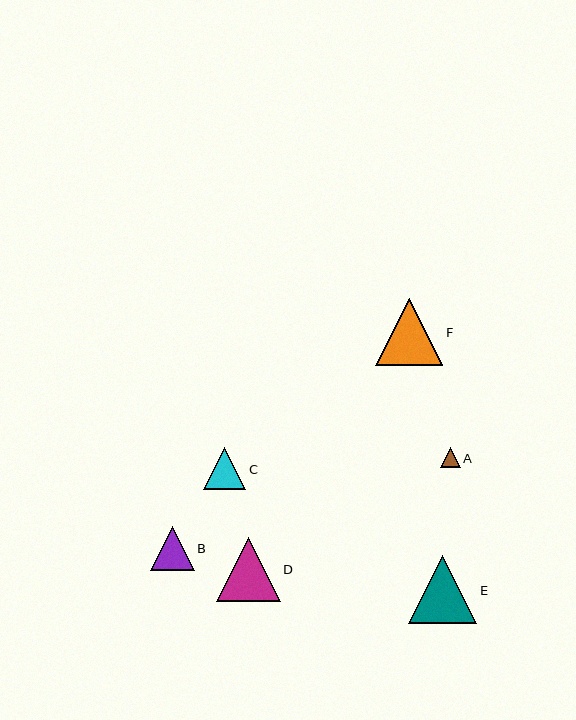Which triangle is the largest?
Triangle E is the largest with a size of approximately 68 pixels.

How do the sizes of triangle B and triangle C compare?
Triangle B and triangle C are approximately the same size.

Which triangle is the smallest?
Triangle A is the smallest with a size of approximately 20 pixels.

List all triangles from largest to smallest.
From largest to smallest: E, F, D, B, C, A.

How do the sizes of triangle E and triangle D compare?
Triangle E and triangle D are approximately the same size.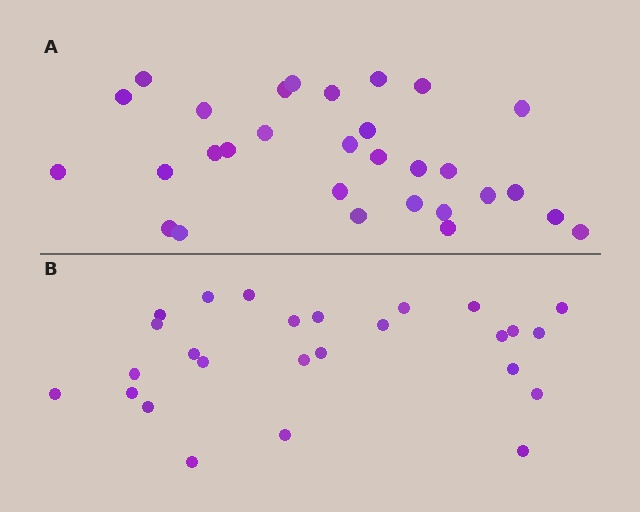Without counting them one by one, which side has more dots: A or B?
Region A (the top region) has more dots.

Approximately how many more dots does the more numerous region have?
Region A has about 4 more dots than region B.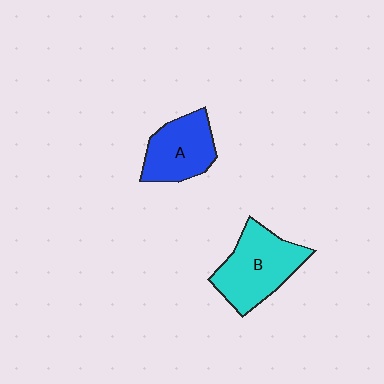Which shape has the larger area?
Shape B (cyan).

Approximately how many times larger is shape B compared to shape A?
Approximately 1.3 times.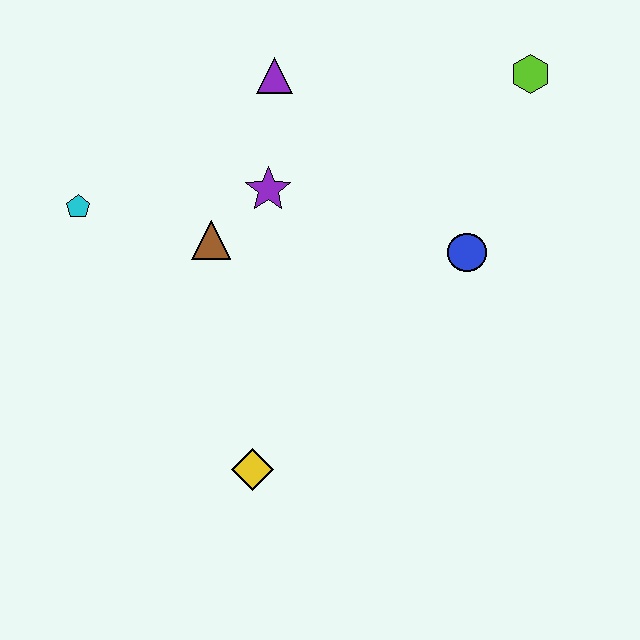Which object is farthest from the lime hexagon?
The yellow diamond is farthest from the lime hexagon.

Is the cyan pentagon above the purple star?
No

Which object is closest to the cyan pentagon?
The brown triangle is closest to the cyan pentagon.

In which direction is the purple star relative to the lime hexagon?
The purple star is to the left of the lime hexagon.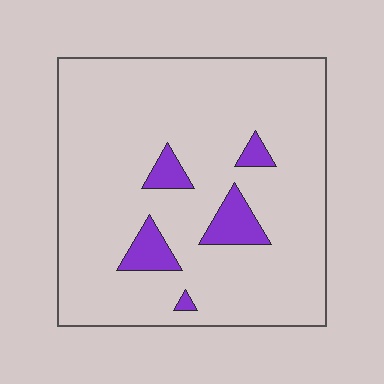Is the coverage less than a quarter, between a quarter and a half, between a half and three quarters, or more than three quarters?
Less than a quarter.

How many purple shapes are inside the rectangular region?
5.